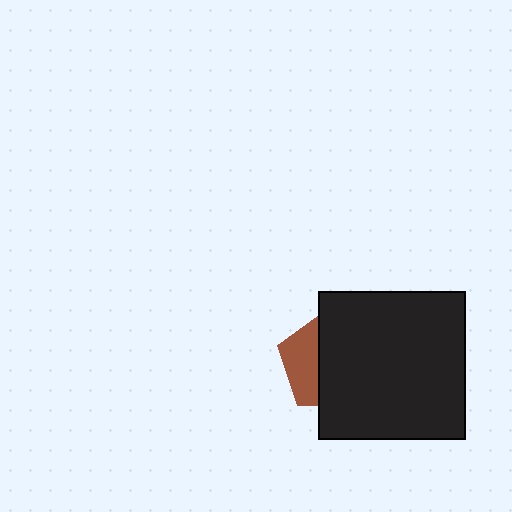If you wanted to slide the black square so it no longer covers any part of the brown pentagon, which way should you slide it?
Slide it right — that is the most direct way to separate the two shapes.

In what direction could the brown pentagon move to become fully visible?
The brown pentagon could move left. That would shift it out from behind the black square entirely.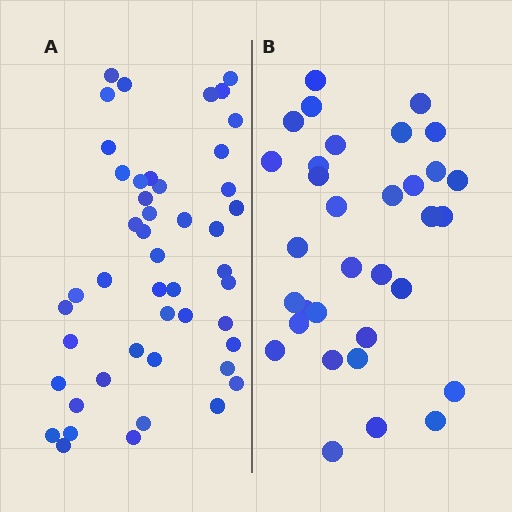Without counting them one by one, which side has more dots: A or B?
Region A (the left region) has more dots.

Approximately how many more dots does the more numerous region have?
Region A has approximately 15 more dots than region B.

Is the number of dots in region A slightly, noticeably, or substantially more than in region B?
Region A has noticeably more, but not dramatically so. The ratio is roughly 1.4 to 1.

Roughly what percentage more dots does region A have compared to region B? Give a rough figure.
About 40% more.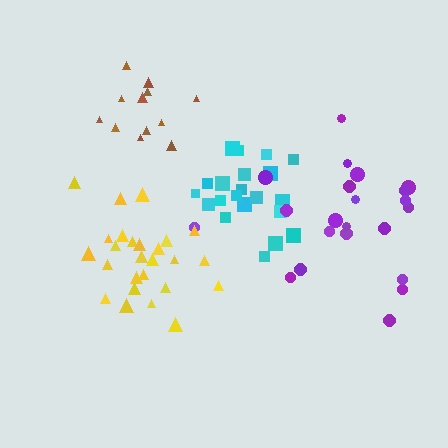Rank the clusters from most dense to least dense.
yellow, cyan, brown, purple.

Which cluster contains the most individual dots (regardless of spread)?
Yellow (26).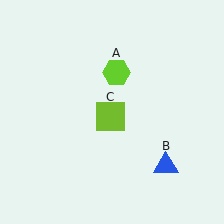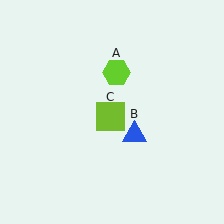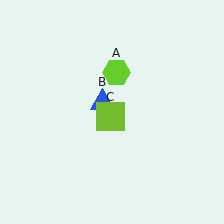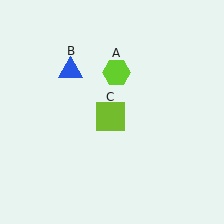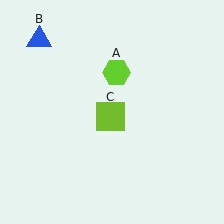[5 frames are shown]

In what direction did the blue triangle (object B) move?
The blue triangle (object B) moved up and to the left.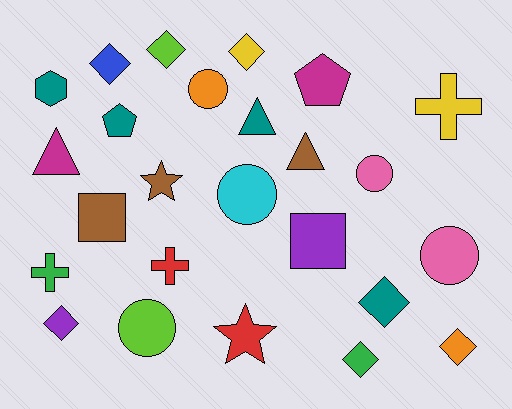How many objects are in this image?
There are 25 objects.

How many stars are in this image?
There are 2 stars.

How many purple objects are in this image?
There are 2 purple objects.